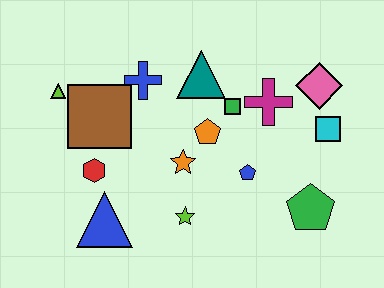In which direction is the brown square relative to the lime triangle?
The brown square is to the right of the lime triangle.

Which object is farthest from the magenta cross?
The lime triangle is farthest from the magenta cross.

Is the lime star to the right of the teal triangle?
No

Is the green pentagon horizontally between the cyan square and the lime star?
Yes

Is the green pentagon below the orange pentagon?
Yes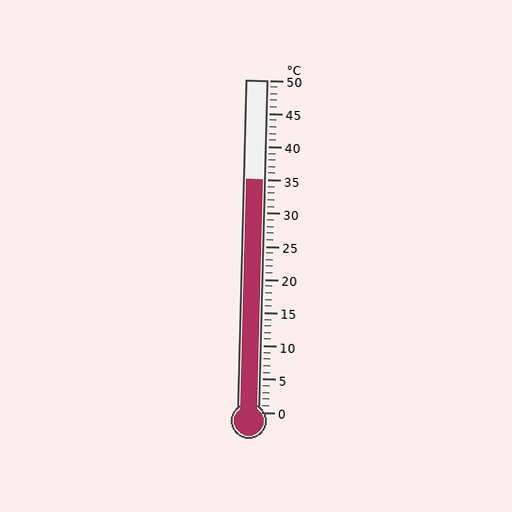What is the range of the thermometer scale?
The thermometer scale ranges from 0°C to 50°C.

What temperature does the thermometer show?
The thermometer shows approximately 35°C.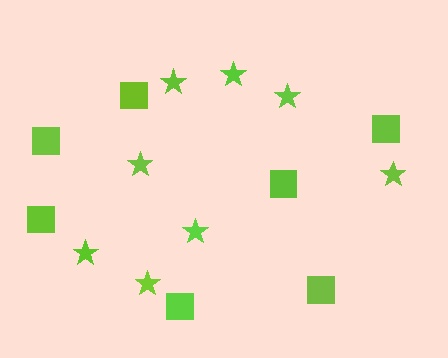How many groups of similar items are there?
There are 2 groups: one group of squares (7) and one group of stars (8).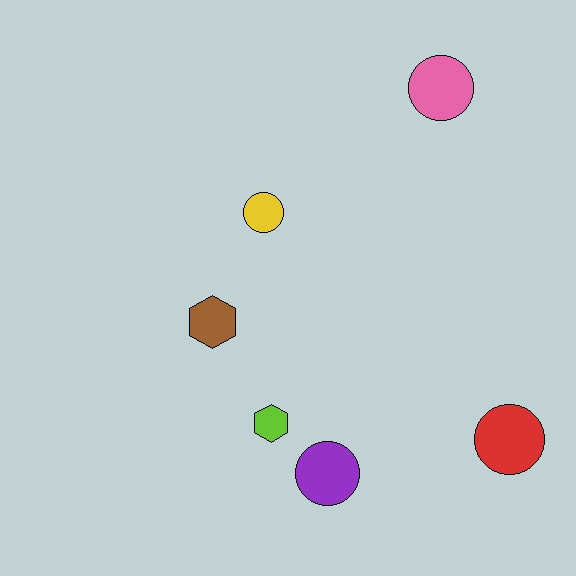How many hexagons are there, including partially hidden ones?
There are 2 hexagons.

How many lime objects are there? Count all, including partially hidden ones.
There is 1 lime object.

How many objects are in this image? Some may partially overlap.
There are 6 objects.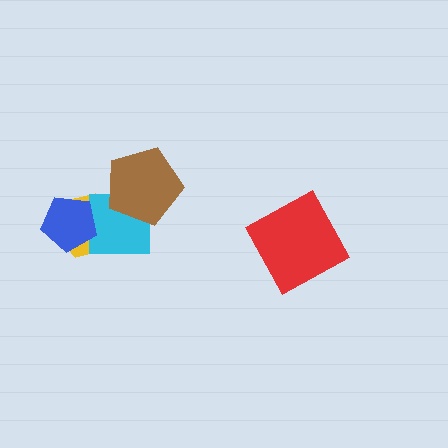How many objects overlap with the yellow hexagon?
2 objects overlap with the yellow hexagon.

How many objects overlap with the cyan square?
3 objects overlap with the cyan square.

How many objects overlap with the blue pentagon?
2 objects overlap with the blue pentagon.